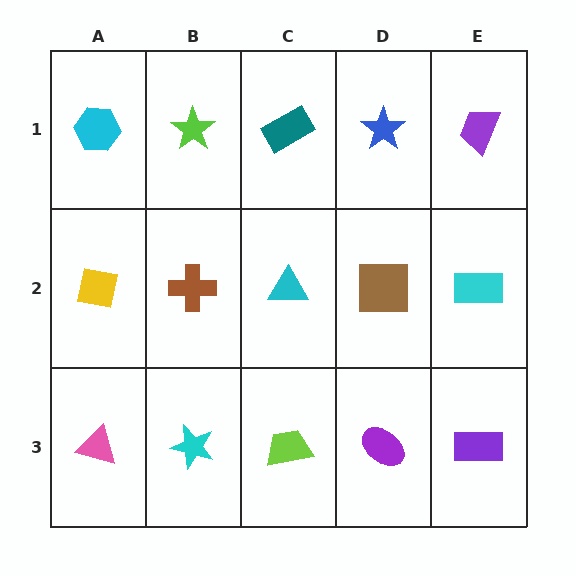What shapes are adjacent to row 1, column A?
A yellow square (row 2, column A), a lime star (row 1, column B).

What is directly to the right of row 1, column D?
A purple trapezoid.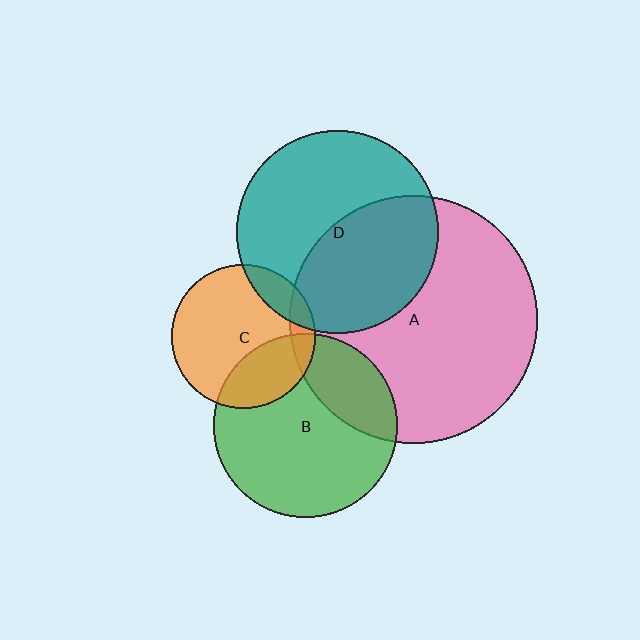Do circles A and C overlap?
Yes.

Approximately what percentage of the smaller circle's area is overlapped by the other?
Approximately 10%.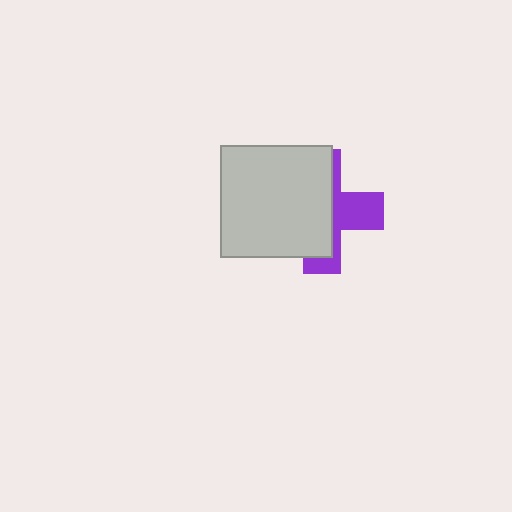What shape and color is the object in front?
The object in front is a light gray square.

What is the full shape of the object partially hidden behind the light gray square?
The partially hidden object is a purple cross.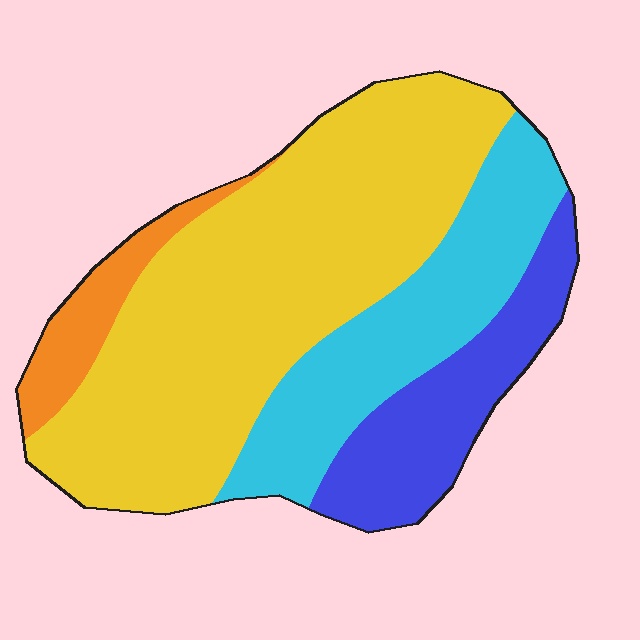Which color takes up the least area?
Orange, at roughly 5%.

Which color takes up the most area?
Yellow, at roughly 55%.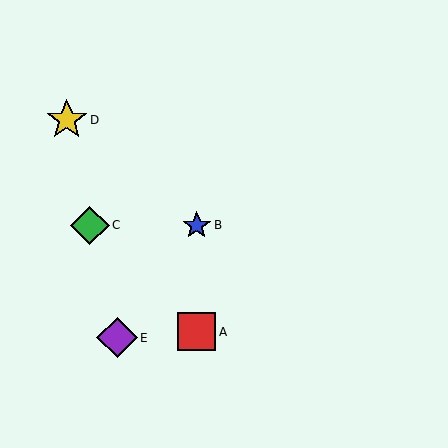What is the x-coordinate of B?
Object B is at x≈197.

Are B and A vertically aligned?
Yes, both are at x≈197.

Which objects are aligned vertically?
Objects A, B are aligned vertically.